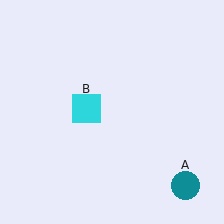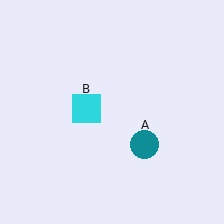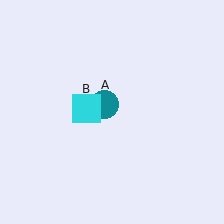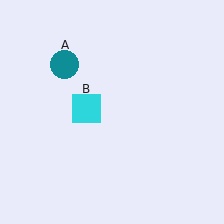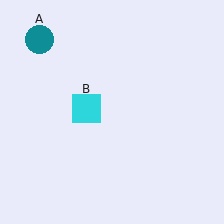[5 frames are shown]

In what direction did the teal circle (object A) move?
The teal circle (object A) moved up and to the left.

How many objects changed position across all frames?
1 object changed position: teal circle (object A).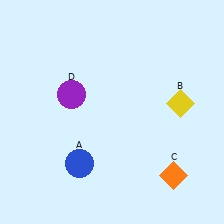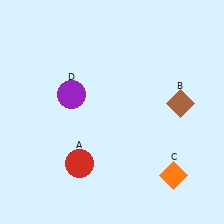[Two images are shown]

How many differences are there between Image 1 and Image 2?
There are 2 differences between the two images.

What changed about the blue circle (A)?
In Image 1, A is blue. In Image 2, it changed to red.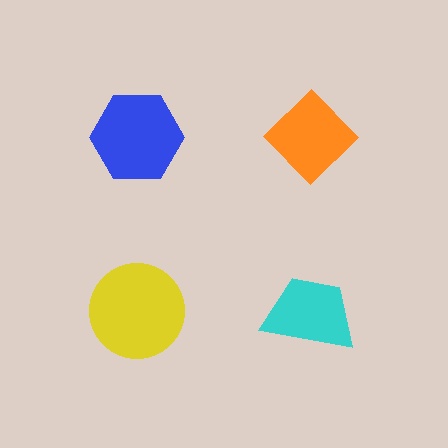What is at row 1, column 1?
A blue hexagon.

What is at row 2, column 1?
A yellow circle.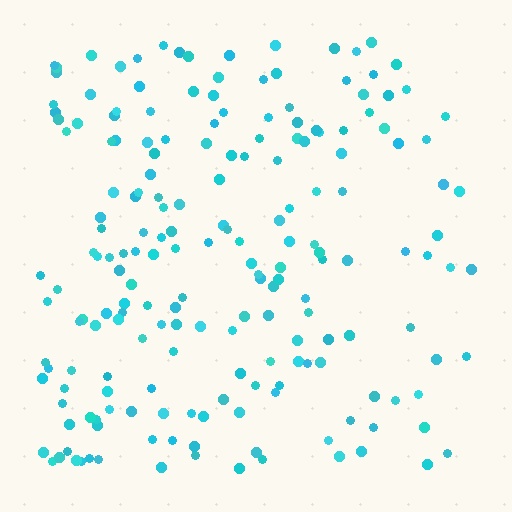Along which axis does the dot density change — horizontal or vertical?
Horizontal.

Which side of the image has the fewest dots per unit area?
The right.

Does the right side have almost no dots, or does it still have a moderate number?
Still a moderate number, just noticeably fewer than the left.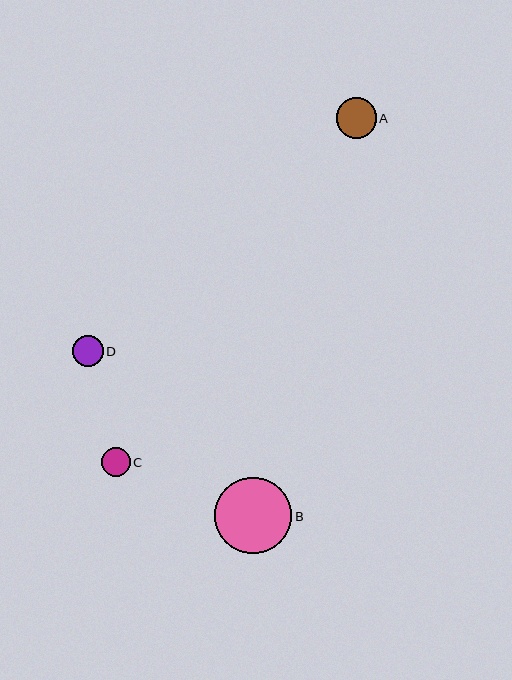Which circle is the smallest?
Circle C is the smallest with a size of approximately 29 pixels.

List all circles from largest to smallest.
From largest to smallest: B, A, D, C.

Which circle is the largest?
Circle B is the largest with a size of approximately 77 pixels.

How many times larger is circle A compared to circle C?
Circle A is approximately 1.4 times the size of circle C.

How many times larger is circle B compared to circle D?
Circle B is approximately 2.5 times the size of circle D.